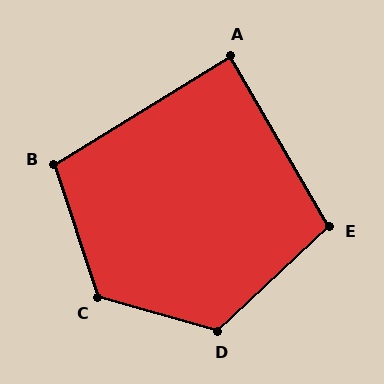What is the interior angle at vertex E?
Approximately 103 degrees (obtuse).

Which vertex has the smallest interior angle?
A, at approximately 89 degrees.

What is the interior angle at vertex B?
Approximately 103 degrees (obtuse).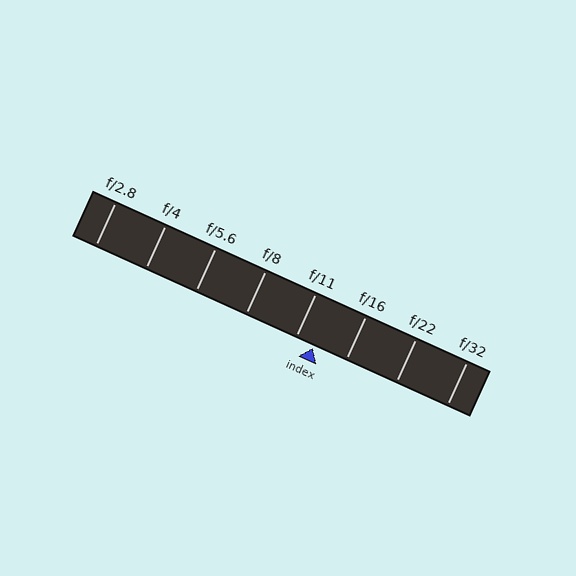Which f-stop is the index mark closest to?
The index mark is closest to f/11.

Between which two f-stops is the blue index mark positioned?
The index mark is between f/11 and f/16.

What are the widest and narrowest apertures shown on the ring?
The widest aperture shown is f/2.8 and the narrowest is f/32.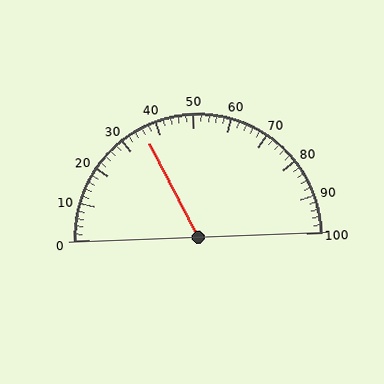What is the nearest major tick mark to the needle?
The nearest major tick mark is 40.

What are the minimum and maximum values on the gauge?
The gauge ranges from 0 to 100.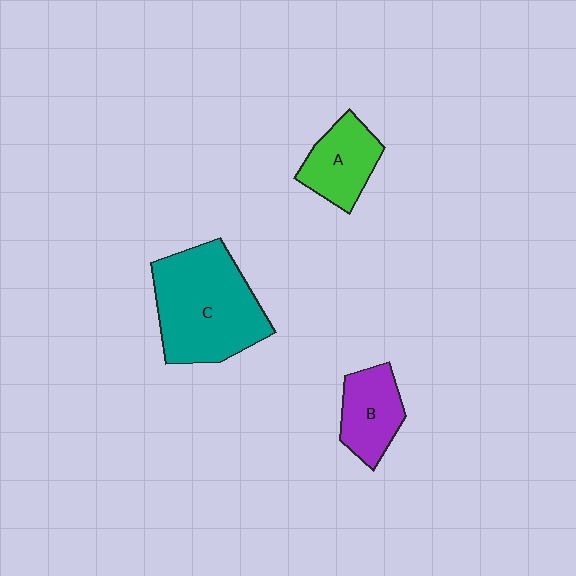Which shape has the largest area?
Shape C (teal).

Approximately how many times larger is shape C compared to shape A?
Approximately 2.1 times.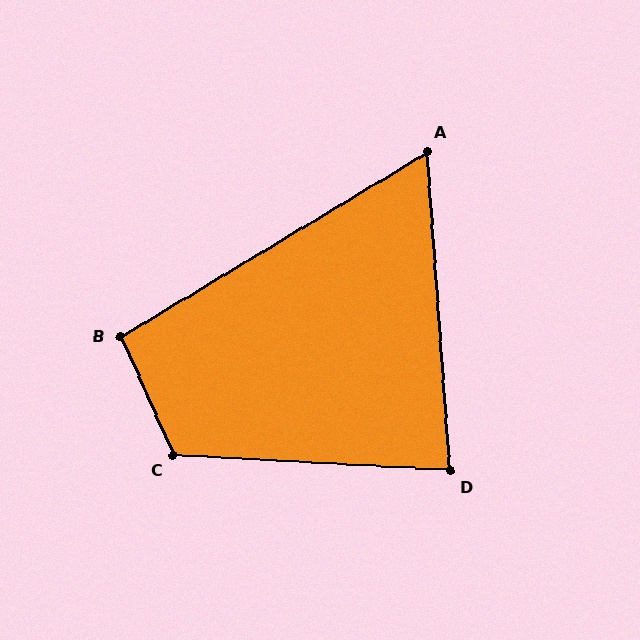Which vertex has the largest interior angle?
C, at approximately 117 degrees.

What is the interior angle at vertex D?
Approximately 83 degrees (acute).